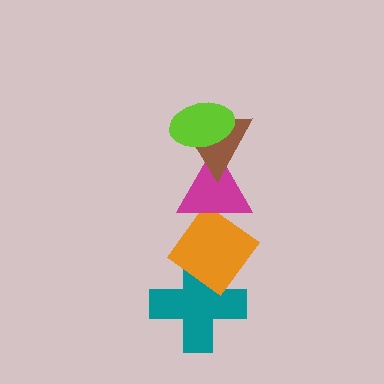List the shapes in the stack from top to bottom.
From top to bottom: the lime ellipse, the brown triangle, the magenta triangle, the orange diamond, the teal cross.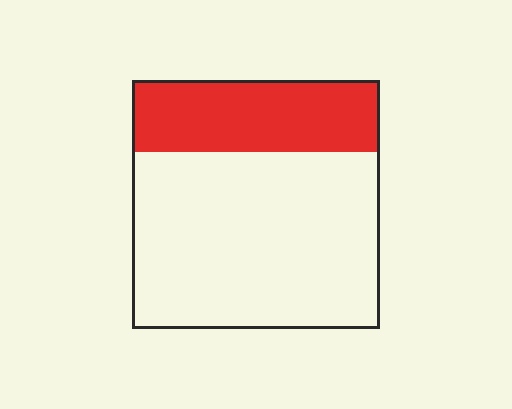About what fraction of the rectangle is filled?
About one quarter (1/4).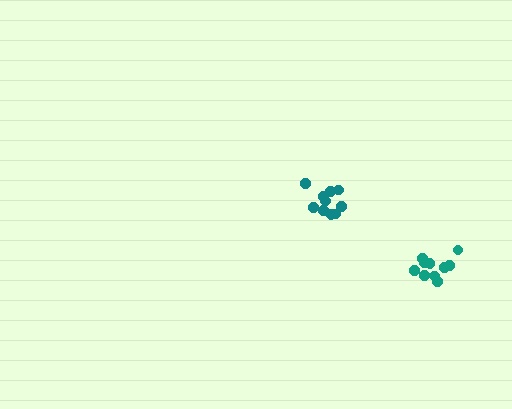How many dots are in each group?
Group 1: 10 dots, Group 2: 10 dots (20 total).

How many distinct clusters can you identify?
There are 2 distinct clusters.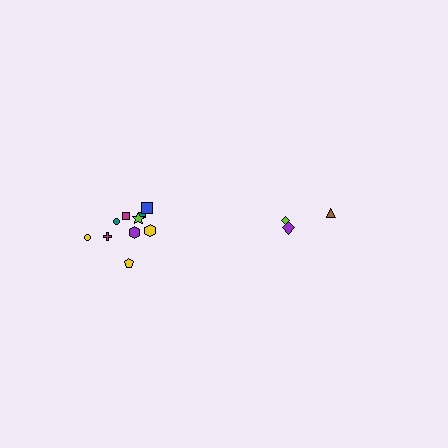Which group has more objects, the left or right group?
The left group.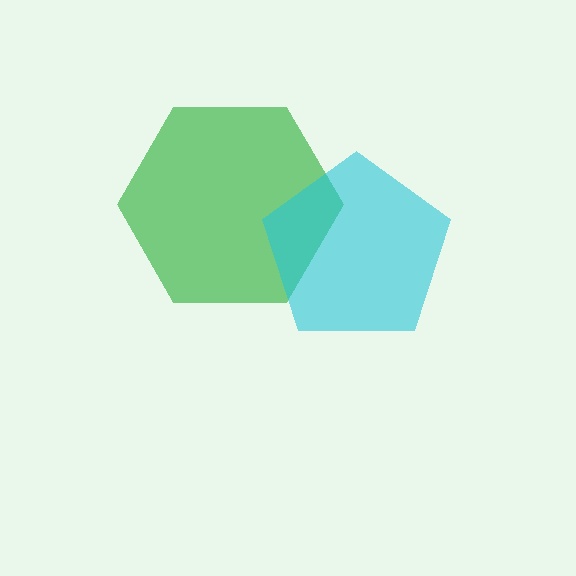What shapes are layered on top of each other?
The layered shapes are: a green hexagon, a cyan pentagon.